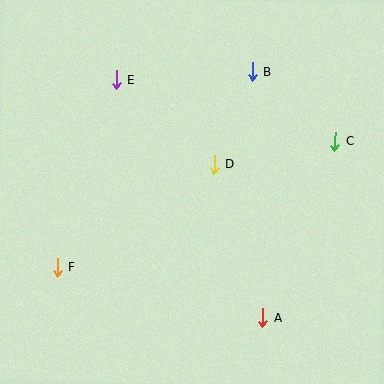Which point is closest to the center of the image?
Point D at (214, 164) is closest to the center.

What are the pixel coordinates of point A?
Point A is at (263, 318).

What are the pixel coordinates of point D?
Point D is at (214, 164).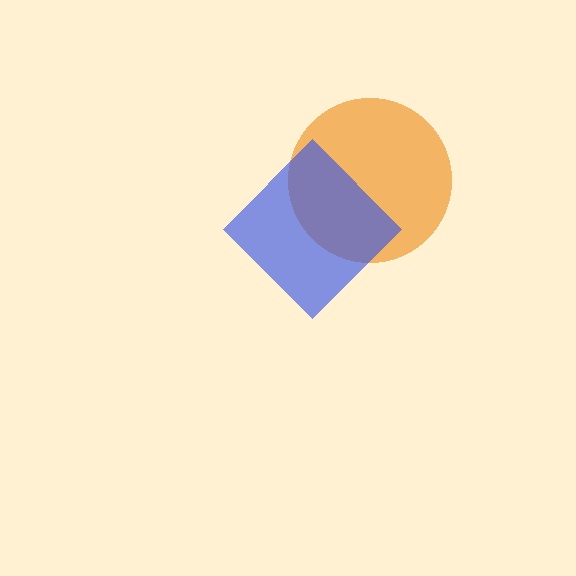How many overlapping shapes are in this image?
There are 2 overlapping shapes in the image.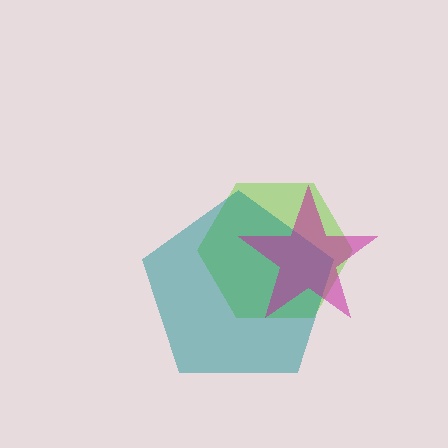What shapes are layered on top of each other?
The layered shapes are: a lime hexagon, a teal pentagon, a magenta star.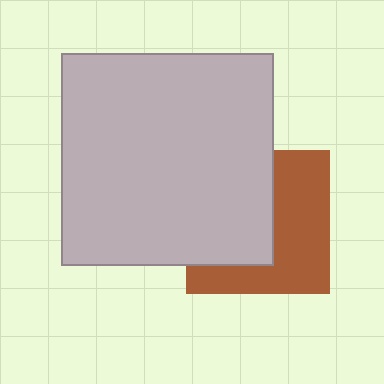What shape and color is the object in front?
The object in front is a light gray square.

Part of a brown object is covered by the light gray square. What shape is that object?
It is a square.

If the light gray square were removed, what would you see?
You would see the complete brown square.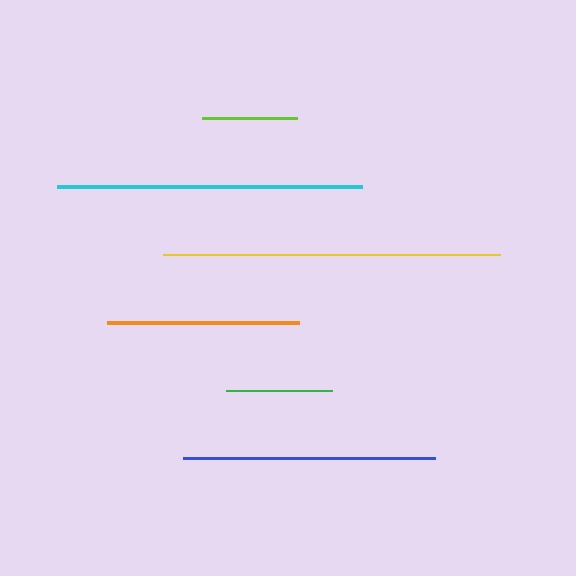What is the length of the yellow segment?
The yellow segment is approximately 337 pixels long.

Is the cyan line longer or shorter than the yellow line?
The yellow line is longer than the cyan line.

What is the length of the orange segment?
The orange segment is approximately 193 pixels long.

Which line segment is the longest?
The yellow line is the longest at approximately 337 pixels.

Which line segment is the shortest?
The lime line is the shortest at approximately 95 pixels.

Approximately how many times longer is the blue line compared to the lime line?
The blue line is approximately 2.7 times the length of the lime line.